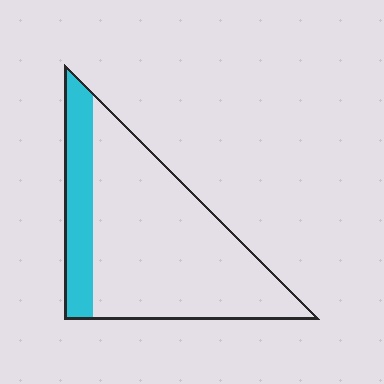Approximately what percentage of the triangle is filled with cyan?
Approximately 20%.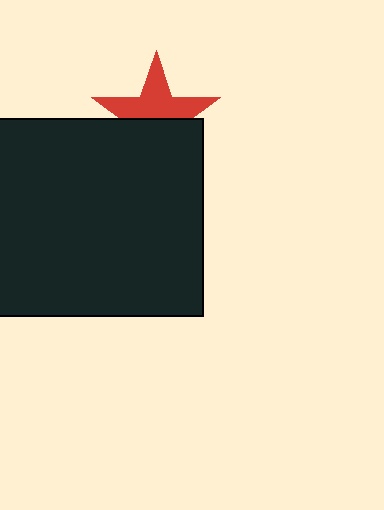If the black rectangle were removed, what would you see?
You would see the complete red star.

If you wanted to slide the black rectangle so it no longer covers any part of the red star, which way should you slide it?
Slide it down — that is the most direct way to separate the two shapes.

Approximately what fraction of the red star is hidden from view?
Roughly 47% of the red star is hidden behind the black rectangle.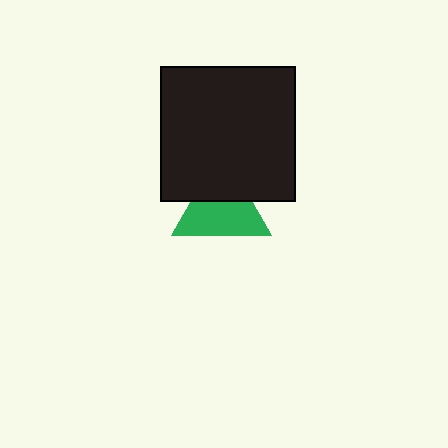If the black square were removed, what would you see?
You would see the complete green triangle.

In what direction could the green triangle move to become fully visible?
The green triangle could move down. That would shift it out from behind the black square entirely.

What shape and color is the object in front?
The object in front is a black square.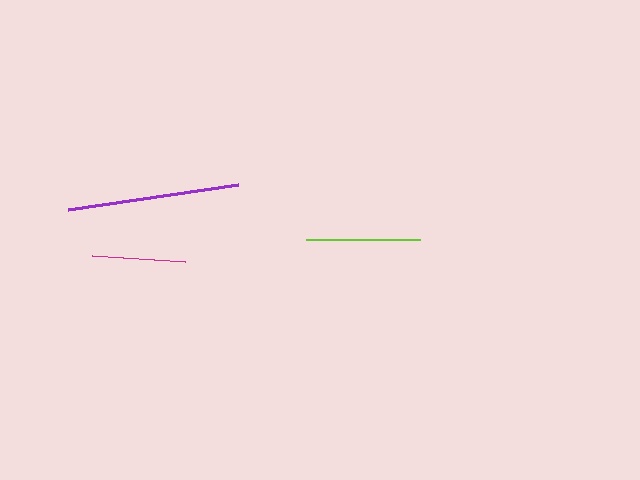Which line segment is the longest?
The purple line is the longest at approximately 171 pixels.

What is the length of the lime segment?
The lime segment is approximately 114 pixels long.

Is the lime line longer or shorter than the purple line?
The purple line is longer than the lime line.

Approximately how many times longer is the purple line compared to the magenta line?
The purple line is approximately 1.8 times the length of the magenta line.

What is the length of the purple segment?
The purple segment is approximately 171 pixels long.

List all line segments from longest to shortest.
From longest to shortest: purple, lime, magenta.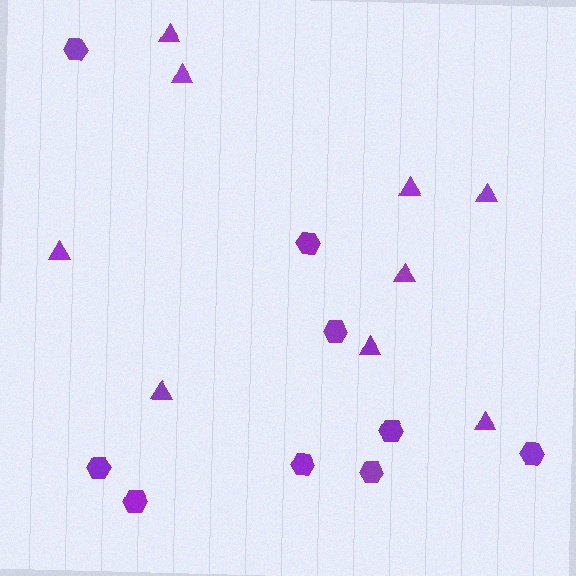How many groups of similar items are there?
There are 2 groups: one group of triangles (9) and one group of hexagons (9).